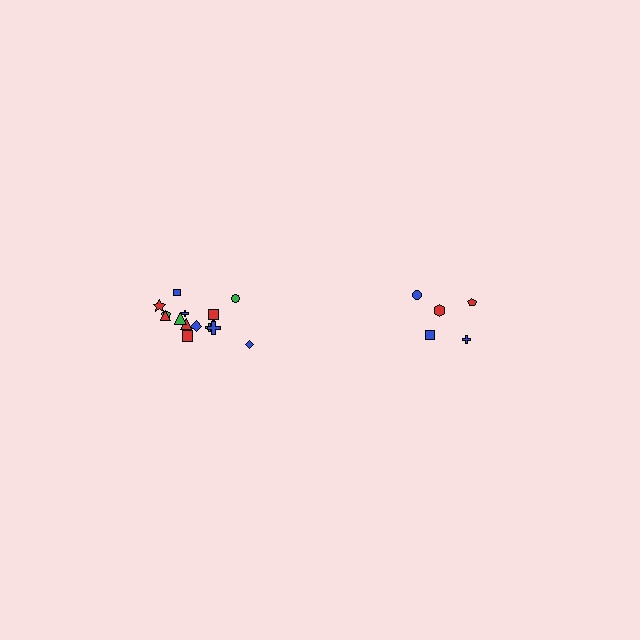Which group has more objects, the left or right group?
The left group.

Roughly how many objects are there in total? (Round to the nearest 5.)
Roughly 20 objects in total.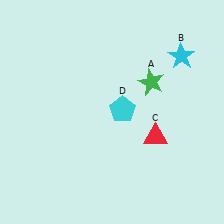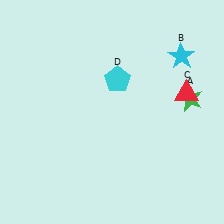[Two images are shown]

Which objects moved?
The objects that moved are: the green star (A), the red triangle (C), the cyan pentagon (D).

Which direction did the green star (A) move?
The green star (A) moved right.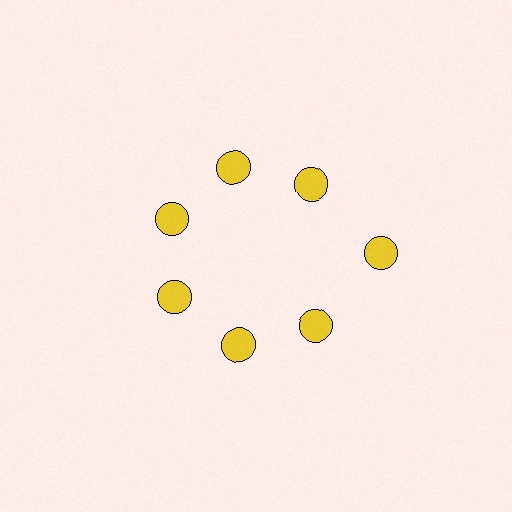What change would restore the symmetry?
The symmetry would be restored by moving it inward, back onto the ring so that all 7 circles sit at equal angles and equal distance from the center.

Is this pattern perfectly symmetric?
No. The 7 yellow circles are arranged in a ring, but one element near the 3 o'clock position is pushed outward from the center, breaking the 7-fold rotational symmetry.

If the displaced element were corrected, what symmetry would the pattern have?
It would have 7-fold rotational symmetry — the pattern would map onto itself every 51 degrees.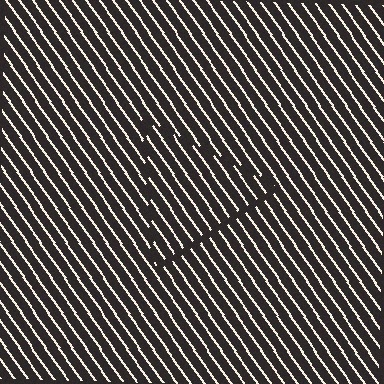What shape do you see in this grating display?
An illusory triangle. The interior of the shape contains the same grating, shifted by half a period — the contour is defined by the phase discontinuity where line-ends from the inner and outer gratings abut.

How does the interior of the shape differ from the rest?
The interior of the shape contains the same grating, shifted by half a period — the contour is defined by the phase discontinuity where line-ends from the inner and outer gratings abut.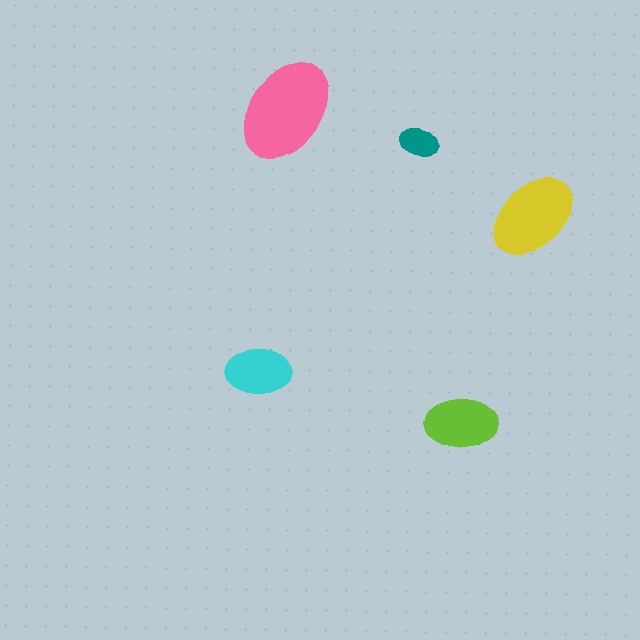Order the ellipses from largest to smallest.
the pink one, the yellow one, the lime one, the cyan one, the teal one.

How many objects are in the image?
There are 5 objects in the image.